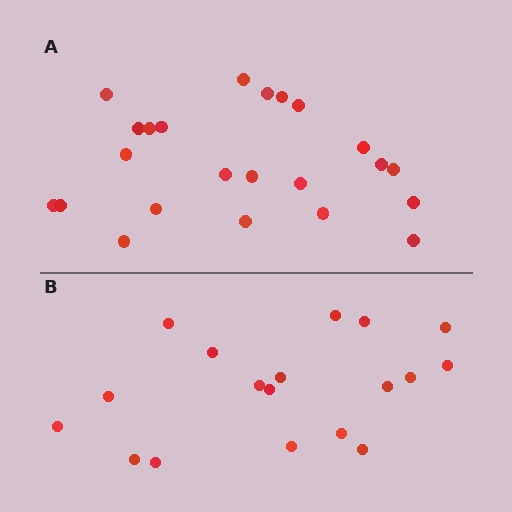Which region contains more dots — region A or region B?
Region A (the top region) has more dots.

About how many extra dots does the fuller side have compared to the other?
Region A has about 5 more dots than region B.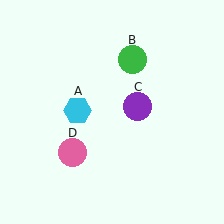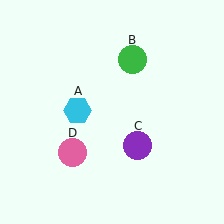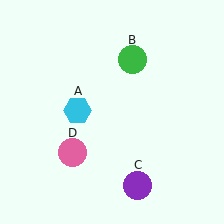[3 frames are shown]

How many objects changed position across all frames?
1 object changed position: purple circle (object C).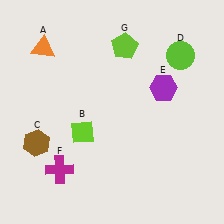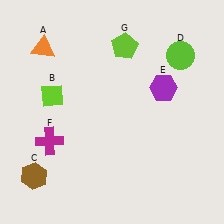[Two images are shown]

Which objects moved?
The objects that moved are: the lime diamond (B), the brown hexagon (C), the magenta cross (F).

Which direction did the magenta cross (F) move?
The magenta cross (F) moved up.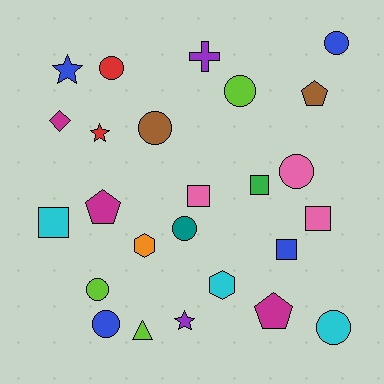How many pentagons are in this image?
There are 3 pentagons.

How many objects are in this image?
There are 25 objects.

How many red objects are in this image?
There are 2 red objects.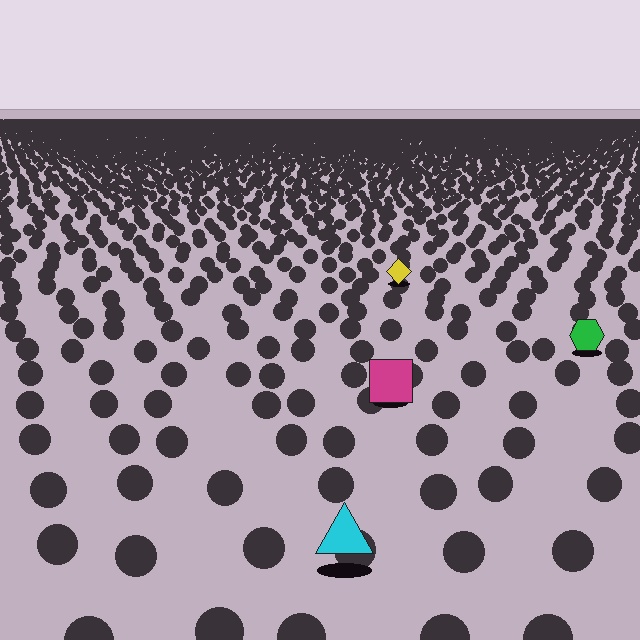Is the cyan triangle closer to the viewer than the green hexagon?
Yes. The cyan triangle is closer — you can tell from the texture gradient: the ground texture is coarser near it.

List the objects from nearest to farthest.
From nearest to farthest: the cyan triangle, the magenta square, the green hexagon, the yellow diamond.